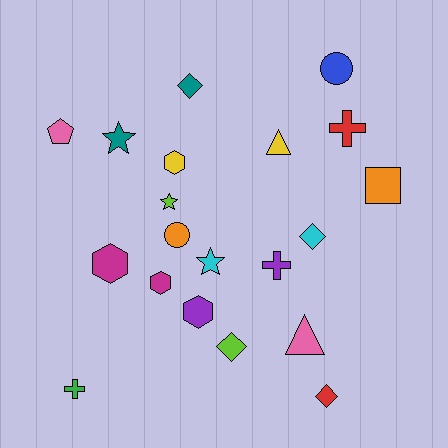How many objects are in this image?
There are 20 objects.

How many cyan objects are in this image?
There are 2 cyan objects.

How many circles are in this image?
There are 2 circles.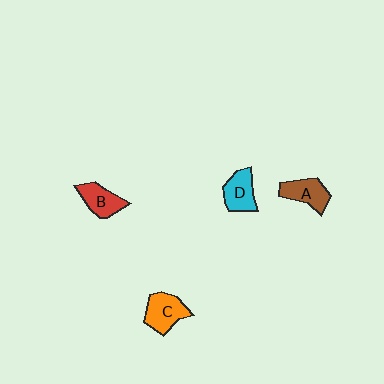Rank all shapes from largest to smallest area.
From largest to smallest: C (orange), D (cyan), A (brown), B (red).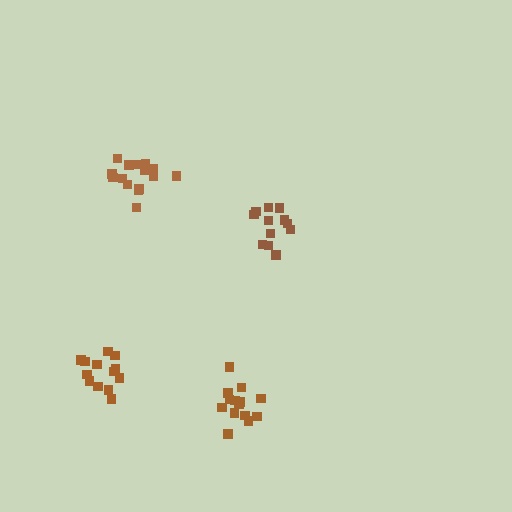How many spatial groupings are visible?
There are 4 spatial groupings.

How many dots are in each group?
Group 1: 13 dots, Group 2: 12 dots, Group 3: 14 dots, Group 4: 16 dots (55 total).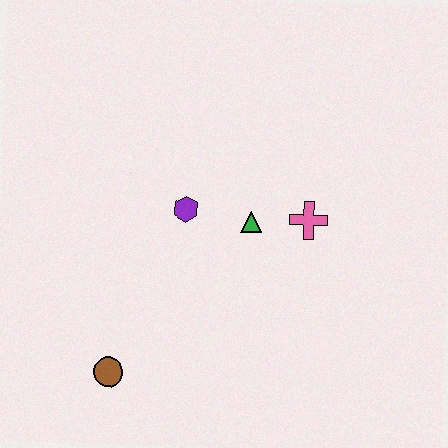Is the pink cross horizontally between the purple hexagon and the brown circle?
No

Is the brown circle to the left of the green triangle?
Yes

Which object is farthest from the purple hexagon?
The brown circle is farthest from the purple hexagon.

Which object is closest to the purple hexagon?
The green triangle is closest to the purple hexagon.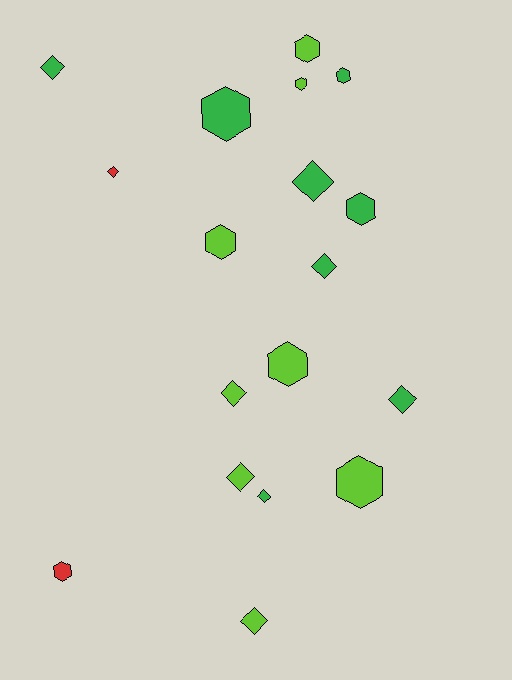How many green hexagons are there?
There are 3 green hexagons.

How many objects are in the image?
There are 18 objects.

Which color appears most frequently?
Lime, with 8 objects.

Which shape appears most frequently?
Diamond, with 9 objects.